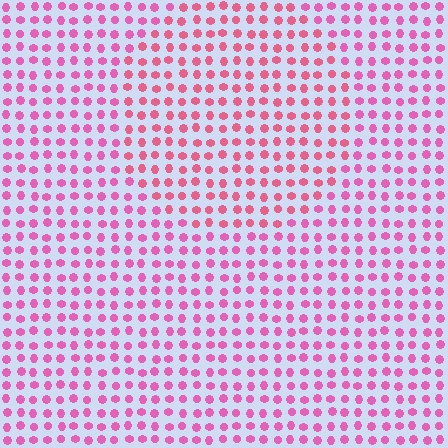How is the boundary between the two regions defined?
The boundary is defined purely by a slight shift in hue (about 20 degrees). Spacing, size, and orientation are identical on both sides.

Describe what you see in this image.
The image is filled with small pink elements in a uniform arrangement. A circle-shaped region is visible where the elements are tinted to a slightly different hue, forming a subtle color boundary.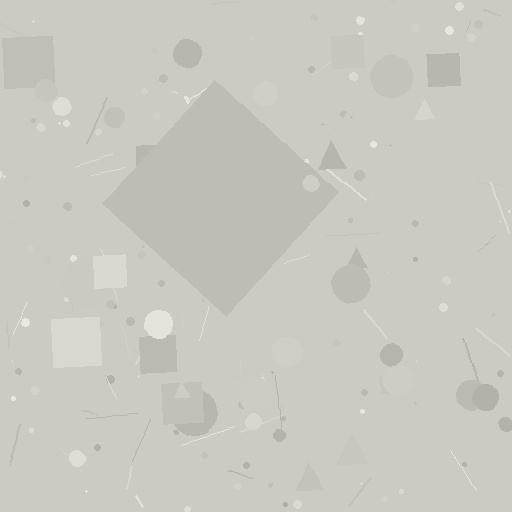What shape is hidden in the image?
A diamond is hidden in the image.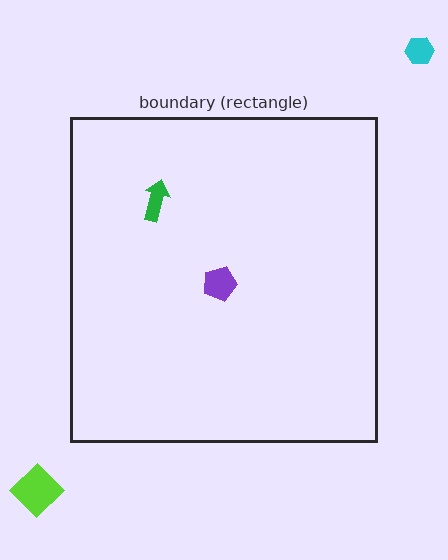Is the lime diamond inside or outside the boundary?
Outside.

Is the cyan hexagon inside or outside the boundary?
Outside.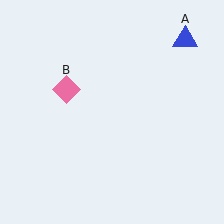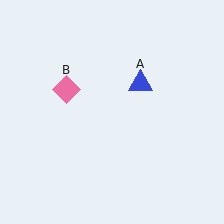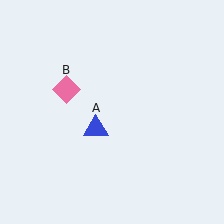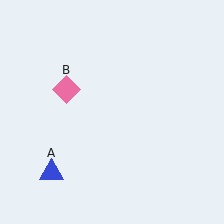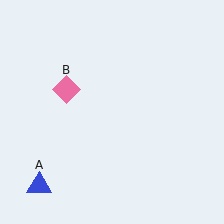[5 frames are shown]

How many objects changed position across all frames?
1 object changed position: blue triangle (object A).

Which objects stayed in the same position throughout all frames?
Pink diamond (object B) remained stationary.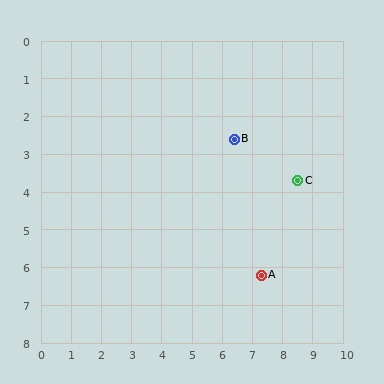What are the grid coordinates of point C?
Point C is at approximately (8.5, 3.7).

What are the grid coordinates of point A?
Point A is at approximately (7.3, 6.2).